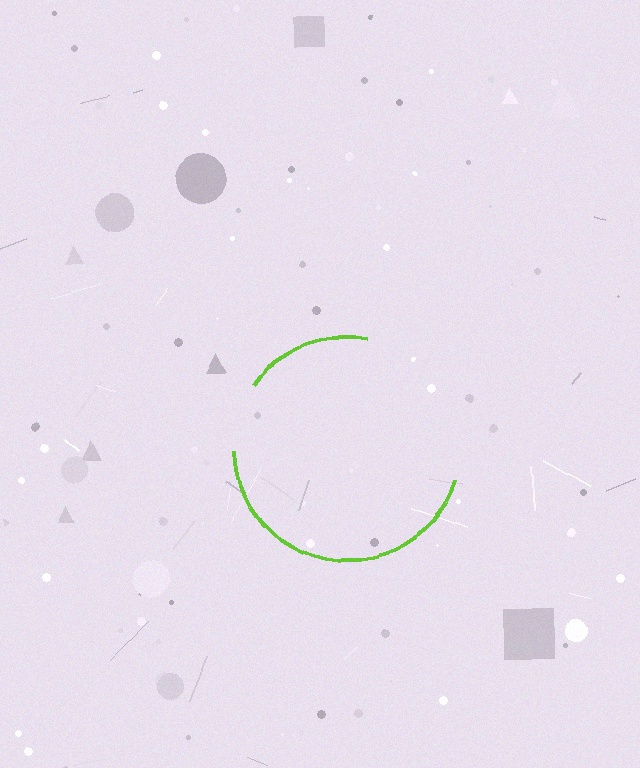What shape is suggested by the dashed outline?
The dashed outline suggests a circle.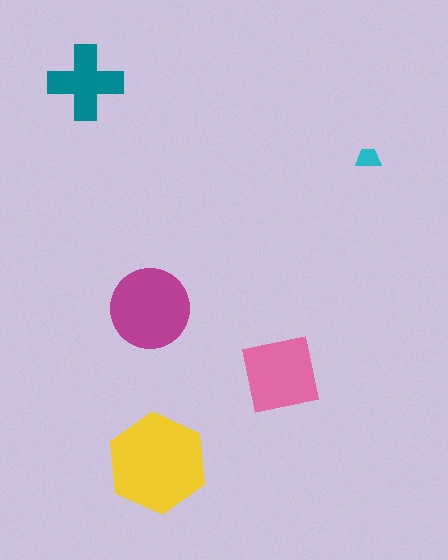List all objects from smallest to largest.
The cyan trapezoid, the teal cross, the pink square, the magenta circle, the yellow hexagon.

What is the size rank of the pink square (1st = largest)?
3rd.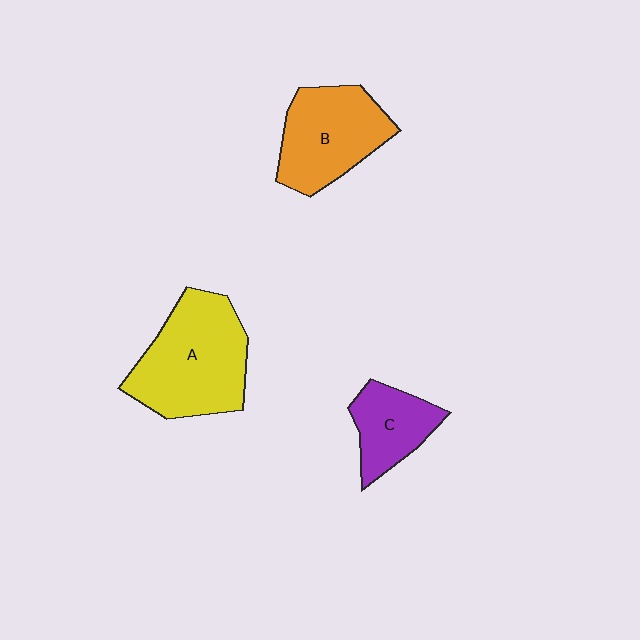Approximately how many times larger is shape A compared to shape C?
Approximately 1.9 times.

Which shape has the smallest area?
Shape C (purple).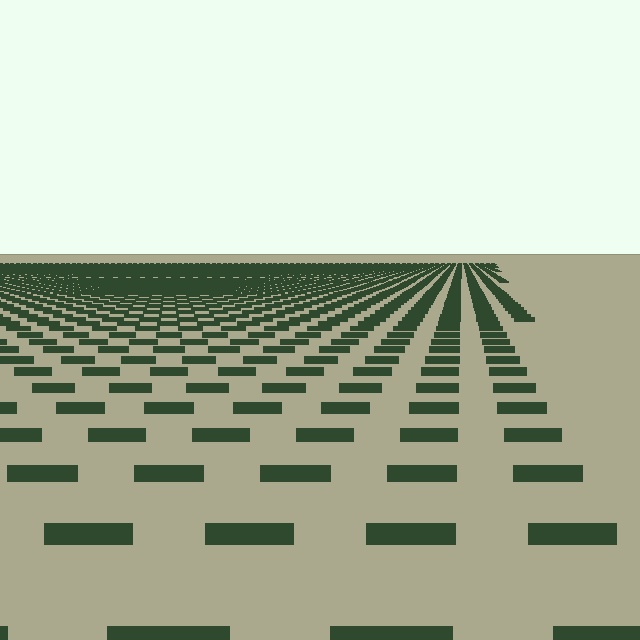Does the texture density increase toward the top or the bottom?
Density increases toward the top.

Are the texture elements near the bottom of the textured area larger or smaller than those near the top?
Larger. Near the bottom, elements are closer to the viewer and appear at a bigger on-screen size.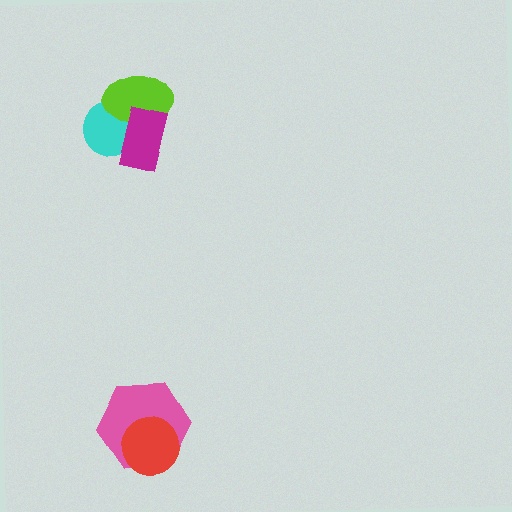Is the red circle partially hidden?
No, no other shape covers it.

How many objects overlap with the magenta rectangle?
2 objects overlap with the magenta rectangle.